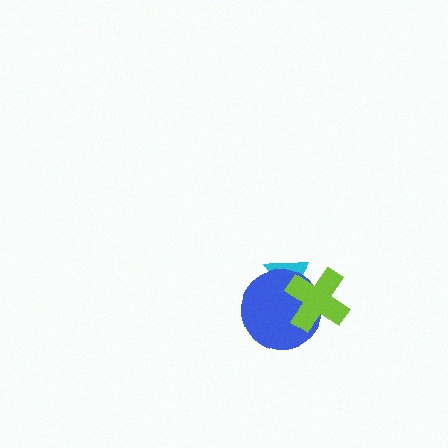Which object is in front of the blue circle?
The lime cross is in front of the blue circle.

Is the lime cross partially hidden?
No, no other shape covers it.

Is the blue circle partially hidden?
Yes, it is partially covered by another shape.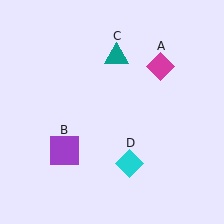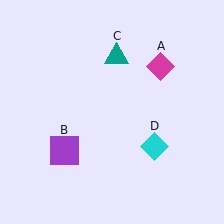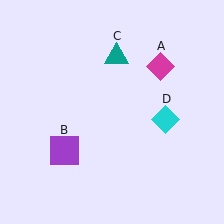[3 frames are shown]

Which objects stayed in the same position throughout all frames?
Magenta diamond (object A) and purple square (object B) and teal triangle (object C) remained stationary.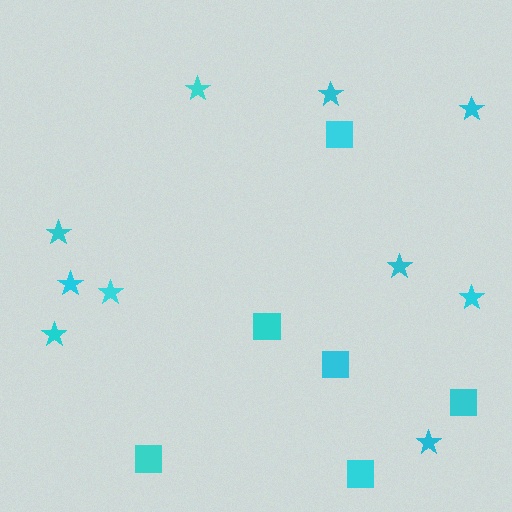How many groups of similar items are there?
There are 2 groups: one group of squares (6) and one group of stars (10).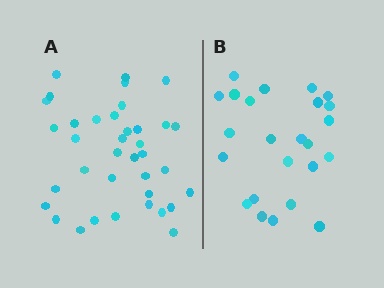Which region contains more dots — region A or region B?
Region A (the left region) has more dots.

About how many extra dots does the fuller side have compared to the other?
Region A has approximately 15 more dots than region B.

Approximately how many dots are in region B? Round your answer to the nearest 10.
About 20 dots. (The exact count is 24, which rounds to 20.)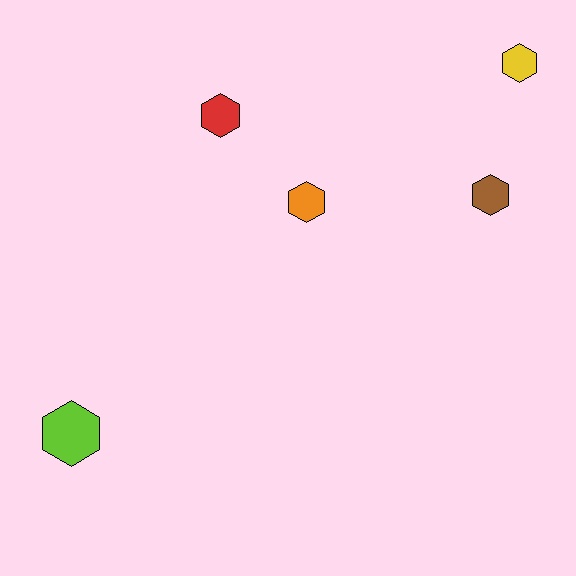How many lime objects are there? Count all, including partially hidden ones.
There is 1 lime object.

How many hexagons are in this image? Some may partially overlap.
There are 5 hexagons.